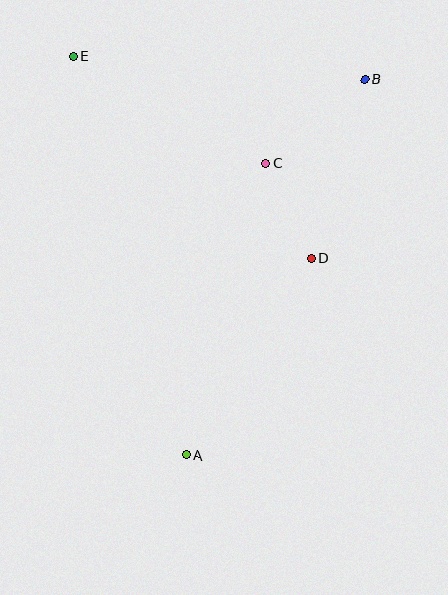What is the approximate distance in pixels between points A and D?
The distance between A and D is approximately 233 pixels.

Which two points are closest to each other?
Points C and D are closest to each other.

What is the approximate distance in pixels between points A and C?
The distance between A and C is approximately 303 pixels.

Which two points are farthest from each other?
Points A and B are farthest from each other.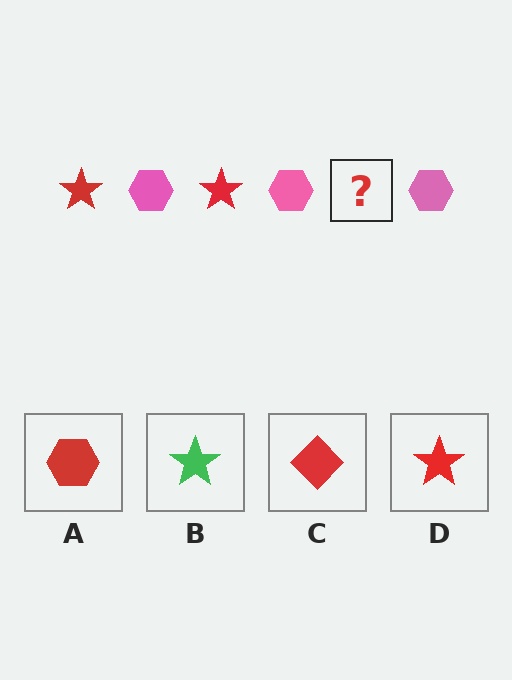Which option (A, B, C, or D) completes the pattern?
D.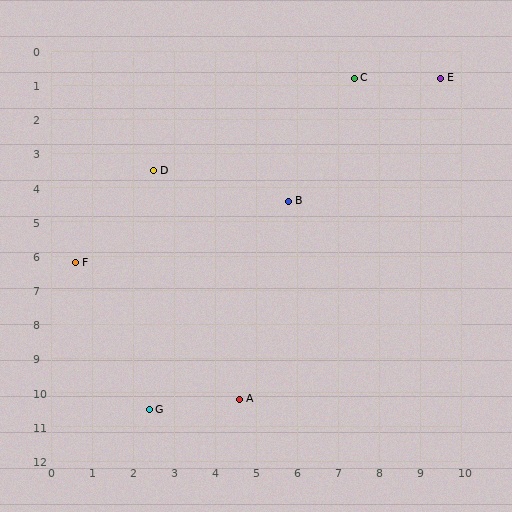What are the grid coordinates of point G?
Point G is at approximately (2.4, 10.5).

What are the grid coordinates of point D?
Point D is at approximately (2.5, 3.5).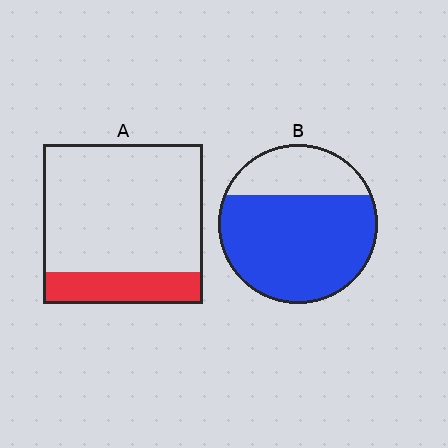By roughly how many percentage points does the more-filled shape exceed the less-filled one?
By roughly 55 percentage points (B over A).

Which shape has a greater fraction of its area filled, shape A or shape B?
Shape B.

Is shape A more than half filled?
No.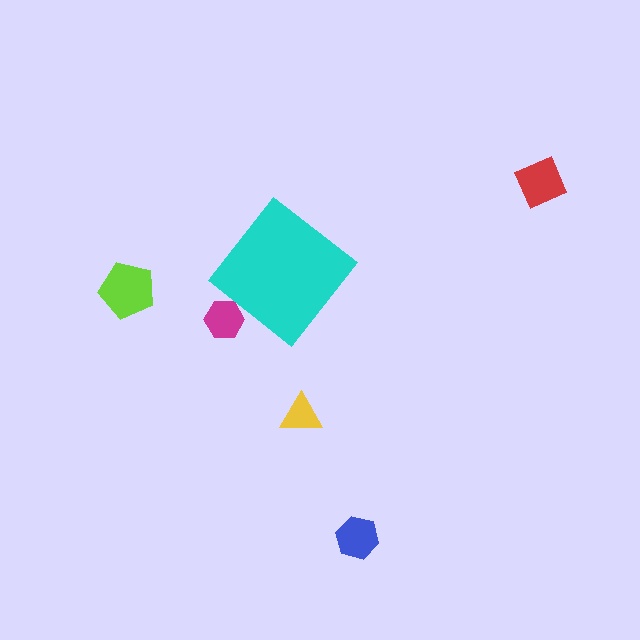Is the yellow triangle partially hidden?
No, the yellow triangle is fully visible.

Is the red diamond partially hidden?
No, the red diamond is fully visible.